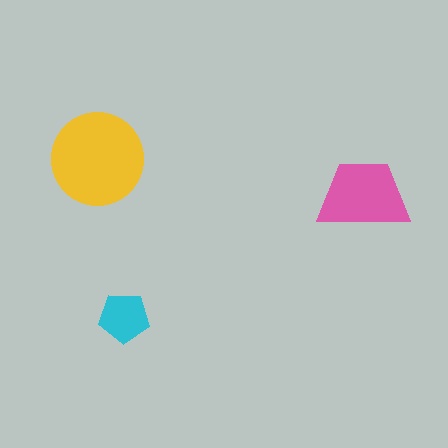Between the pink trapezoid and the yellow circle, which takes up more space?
The yellow circle.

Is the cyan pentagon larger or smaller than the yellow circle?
Smaller.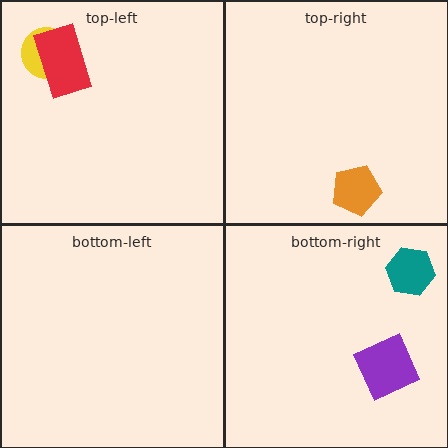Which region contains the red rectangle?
The top-left region.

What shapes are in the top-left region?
The yellow circle, the red rectangle.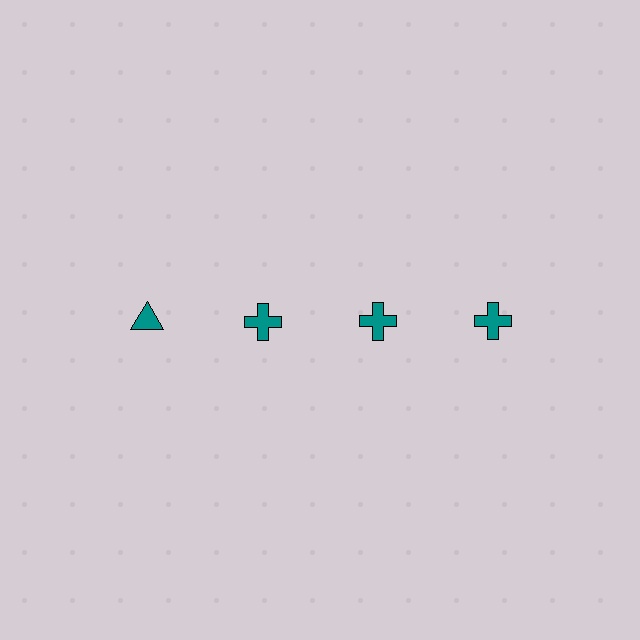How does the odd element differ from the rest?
It has a different shape: triangle instead of cross.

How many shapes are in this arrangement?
There are 4 shapes arranged in a grid pattern.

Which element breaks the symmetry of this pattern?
The teal triangle in the top row, leftmost column breaks the symmetry. All other shapes are teal crosses.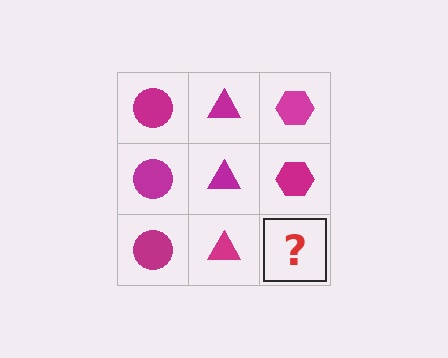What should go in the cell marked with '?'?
The missing cell should contain a magenta hexagon.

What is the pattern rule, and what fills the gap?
The rule is that each column has a consistent shape. The gap should be filled with a magenta hexagon.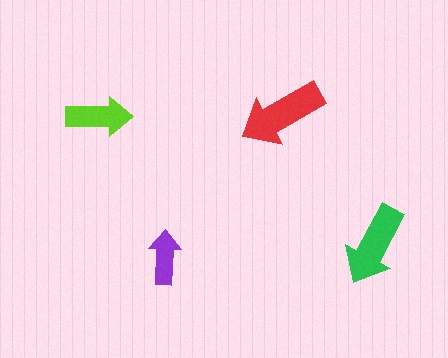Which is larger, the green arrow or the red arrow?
The red one.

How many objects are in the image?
There are 4 objects in the image.